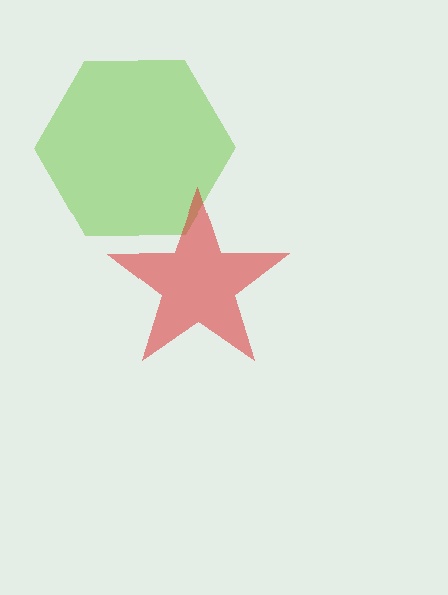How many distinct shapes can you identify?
There are 2 distinct shapes: a lime hexagon, a red star.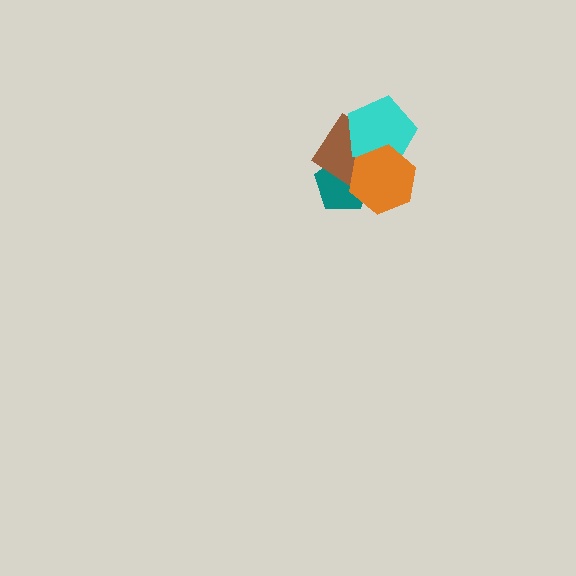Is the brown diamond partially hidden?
Yes, it is partially covered by another shape.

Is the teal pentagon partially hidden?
Yes, it is partially covered by another shape.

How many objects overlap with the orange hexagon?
3 objects overlap with the orange hexagon.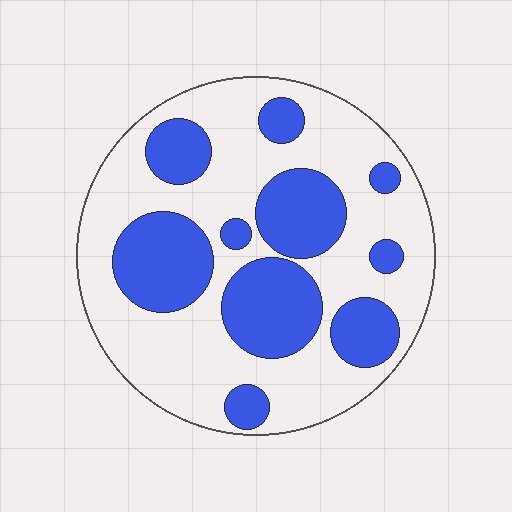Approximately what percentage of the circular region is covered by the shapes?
Approximately 35%.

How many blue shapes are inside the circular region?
10.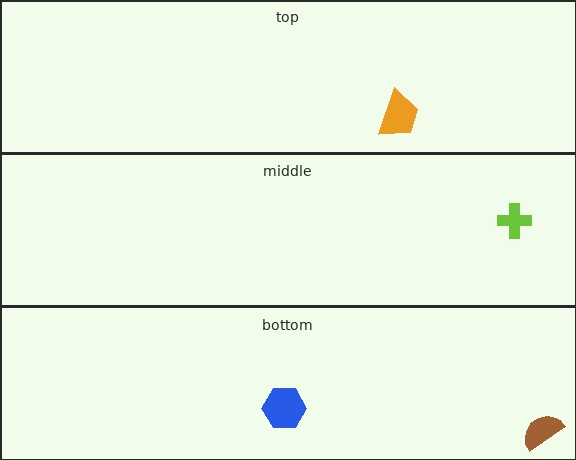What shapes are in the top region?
The orange trapezoid.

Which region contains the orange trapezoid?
The top region.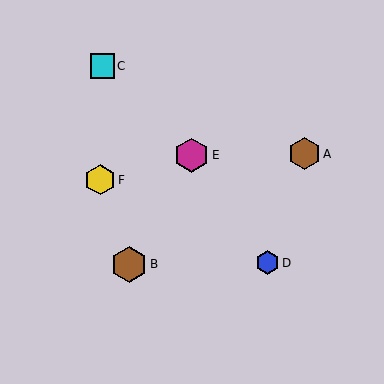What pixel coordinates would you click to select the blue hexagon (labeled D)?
Click at (267, 263) to select the blue hexagon D.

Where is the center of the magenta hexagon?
The center of the magenta hexagon is at (192, 155).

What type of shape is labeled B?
Shape B is a brown hexagon.